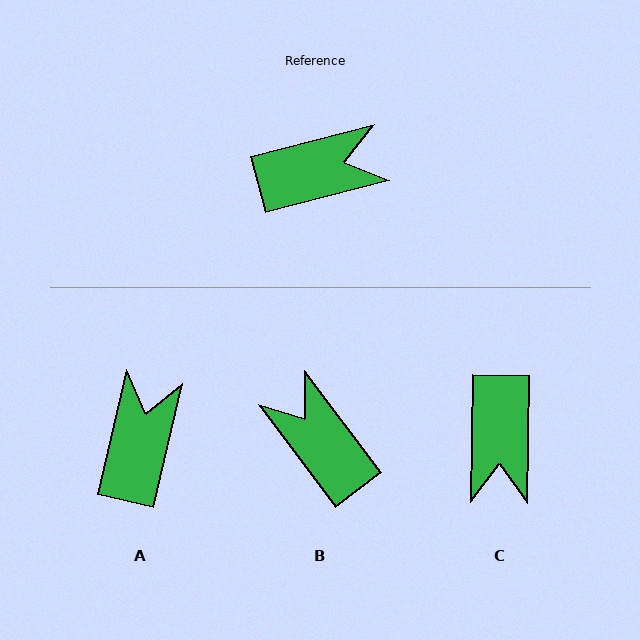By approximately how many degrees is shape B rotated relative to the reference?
Approximately 112 degrees counter-clockwise.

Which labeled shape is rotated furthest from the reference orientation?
B, about 112 degrees away.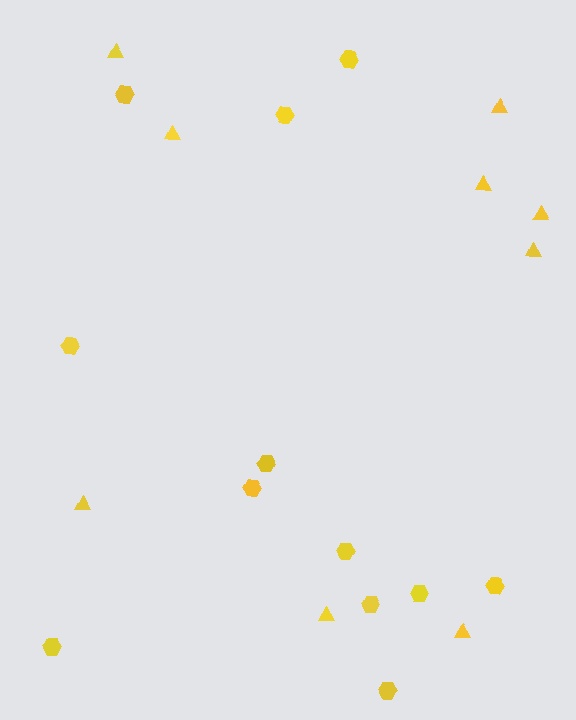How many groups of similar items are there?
There are 2 groups: one group of triangles (9) and one group of hexagons (12).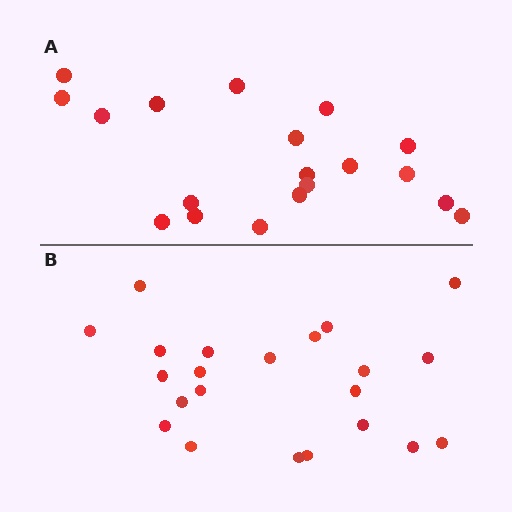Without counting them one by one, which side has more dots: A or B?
Region B (the bottom region) has more dots.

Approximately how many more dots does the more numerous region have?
Region B has just a few more — roughly 2 or 3 more dots than region A.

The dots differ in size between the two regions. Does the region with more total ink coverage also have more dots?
No. Region A has more total ink coverage because its dots are larger, but region B actually contains more individual dots. Total area can be misleading — the number of items is what matters here.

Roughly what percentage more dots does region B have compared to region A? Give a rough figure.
About 15% more.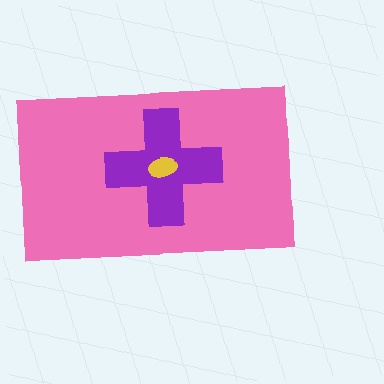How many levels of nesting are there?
3.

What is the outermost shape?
The pink rectangle.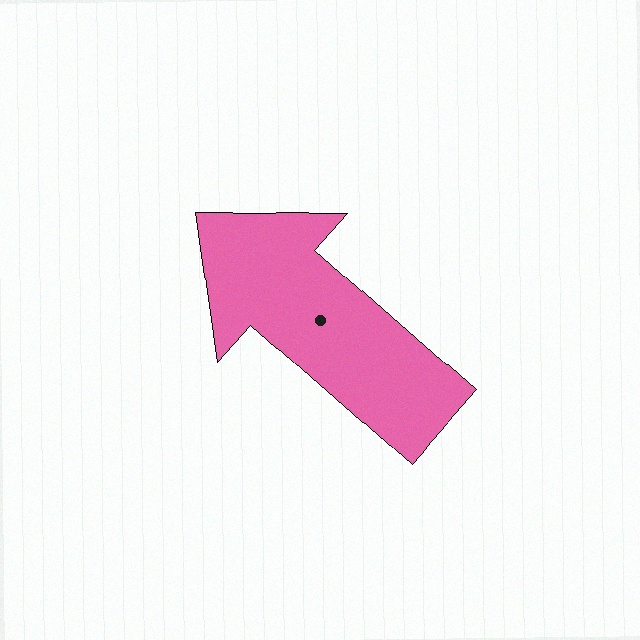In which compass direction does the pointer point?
Northwest.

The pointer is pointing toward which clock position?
Roughly 10 o'clock.